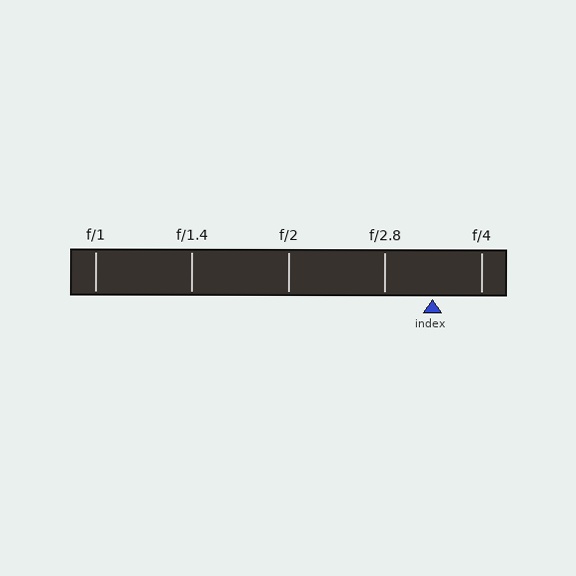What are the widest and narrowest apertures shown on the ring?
The widest aperture shown is f/1 and the narrowest is f/4.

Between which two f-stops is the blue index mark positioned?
The index mark is between f/2.8 and f/4.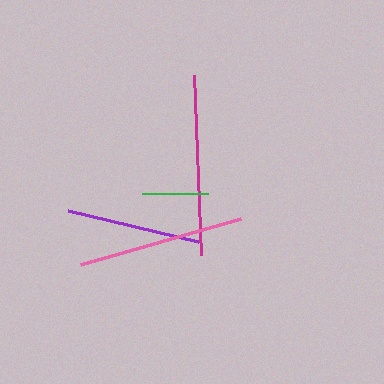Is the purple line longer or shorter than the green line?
The purple line is longer than the green line.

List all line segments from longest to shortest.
From longest to shortest: magenta, pink, purple, green.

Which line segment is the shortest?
The green line is the shortest at approximately 66 pixels.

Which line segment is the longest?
The magenta line is the longest at approximately 180 pixels.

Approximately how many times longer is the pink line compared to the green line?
The pink line is approximately 2.5 times the length of the green line.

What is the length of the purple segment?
The purple segment is approximately 133 pixels long.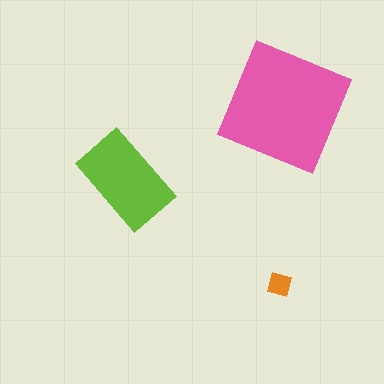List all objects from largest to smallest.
The pink square, the lime rectangle, the orange diamond.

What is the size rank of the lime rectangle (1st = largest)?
2nd.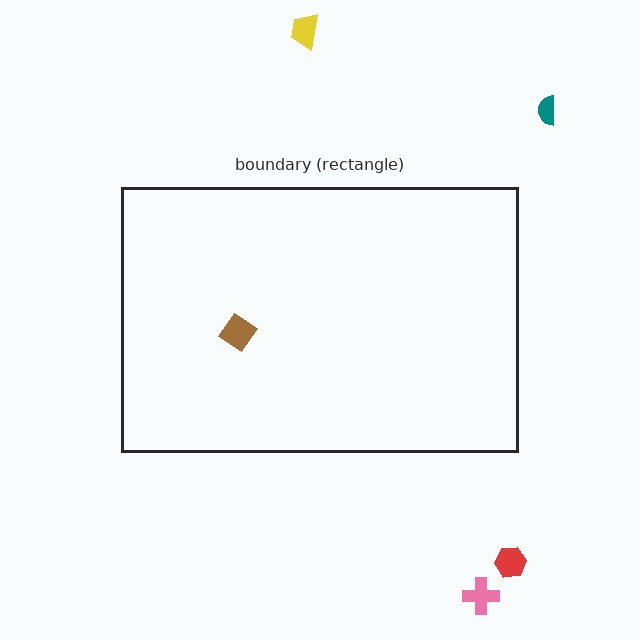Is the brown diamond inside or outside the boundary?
Inside.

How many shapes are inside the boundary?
1 inside, 4 outside.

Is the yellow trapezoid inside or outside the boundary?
Outside.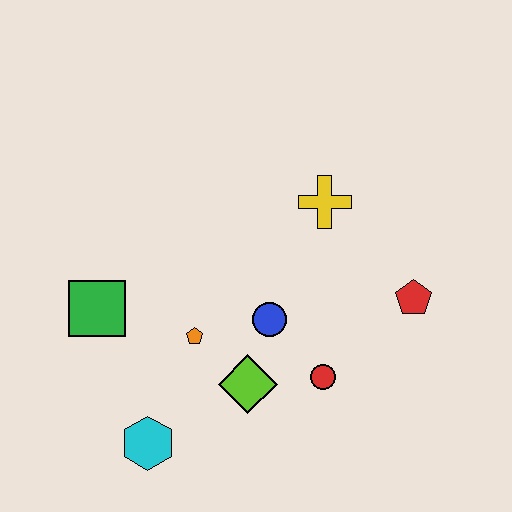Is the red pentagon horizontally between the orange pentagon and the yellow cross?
No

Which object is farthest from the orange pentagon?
The red pentagon is farthest from the orange pentagon.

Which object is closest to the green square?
The orange pentagon is closest to the green square.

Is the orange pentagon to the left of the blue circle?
Yes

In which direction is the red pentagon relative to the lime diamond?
The red pentagon is to the right of the lime diamond.